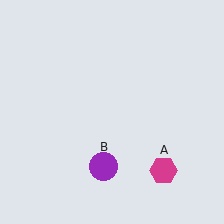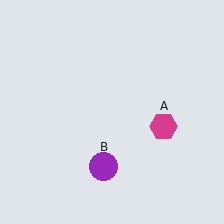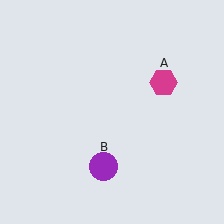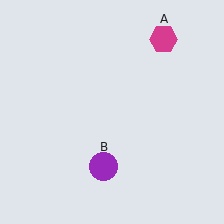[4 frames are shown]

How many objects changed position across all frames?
1 object changed position: magenta hexagon (object A).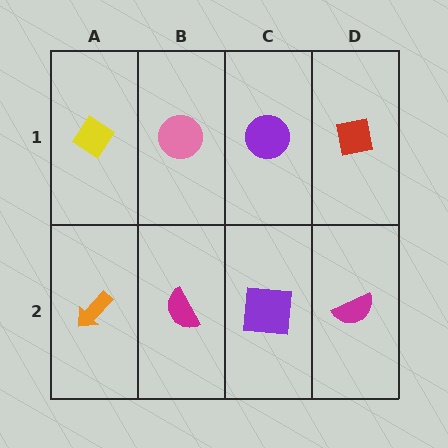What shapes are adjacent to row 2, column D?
A red square (row 1, column D), a purple square (row 2, column C).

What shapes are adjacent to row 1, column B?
A magenta semicircle (row 2, column B), a yellow diamond (row 1, column A), a purple circle (row 1, column C).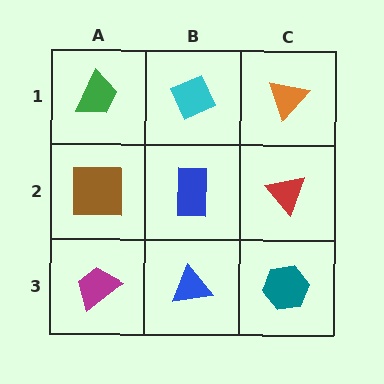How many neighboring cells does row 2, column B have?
4.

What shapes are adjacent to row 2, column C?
An orange triangle (row 1, column C), a teal hexagon (row 3, column C), a blue rectangle (row 2, column B).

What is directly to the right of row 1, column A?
A cyan diamond.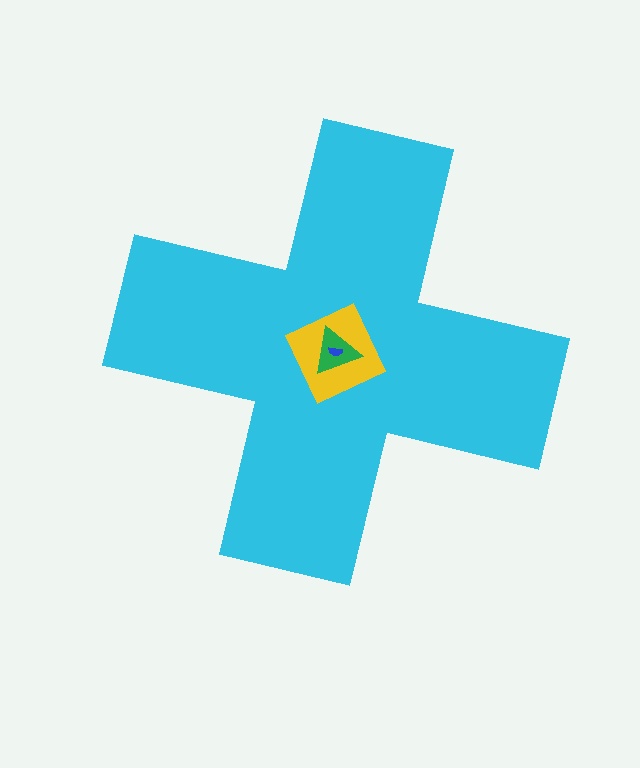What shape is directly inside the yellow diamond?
The green triangle.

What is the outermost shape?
The cyan cross.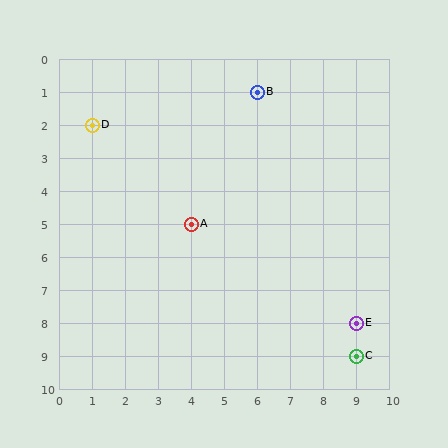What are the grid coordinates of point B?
Point B is at grid coordinates (6, 1).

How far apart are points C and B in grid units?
Points C and B are 3 columns and 8 rows apart (about 8.5 grid units diagonally).